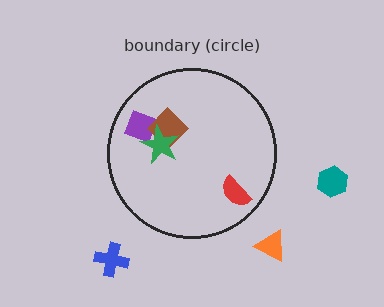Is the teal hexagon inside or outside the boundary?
Outside.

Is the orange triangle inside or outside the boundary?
Outside.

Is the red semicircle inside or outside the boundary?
Inside.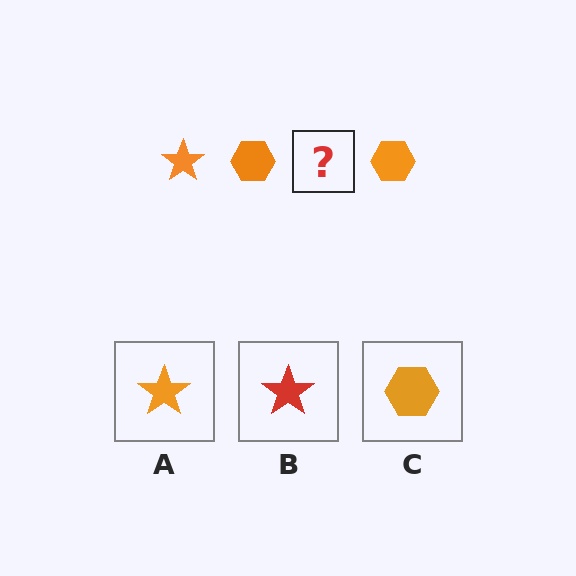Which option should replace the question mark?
Option A.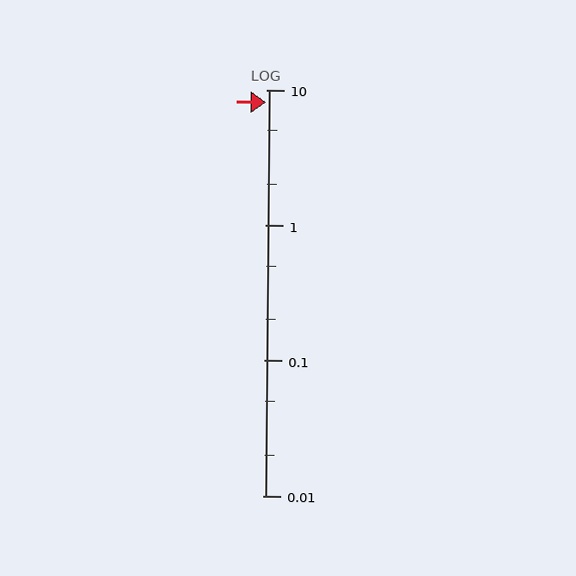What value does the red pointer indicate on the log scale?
The pointer indicates approximately 8.1.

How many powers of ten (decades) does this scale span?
The scale spans 3 decades, from 0.01 to 10.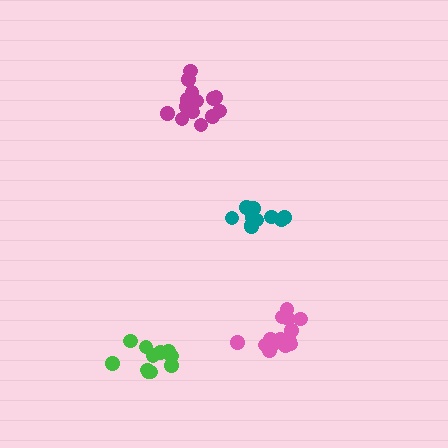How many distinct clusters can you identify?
There are 4 distinct clusters.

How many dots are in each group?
Group 1: 15 dots, Group 2: 11 dots, Group 3: 14 dots, Group 4: 10 dots (50 total).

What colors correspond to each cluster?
The clusters are colored: pink, green, magenta, teal.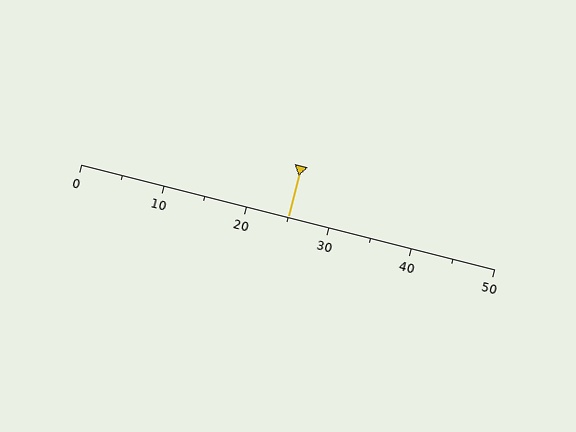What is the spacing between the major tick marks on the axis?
The major ticks are spaced 10 apart.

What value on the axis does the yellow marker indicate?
The marker indicates approximately 25.